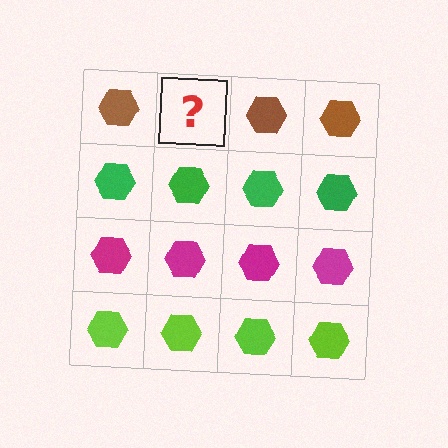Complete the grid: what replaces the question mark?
The question mark should be replaced with a brown hexagon.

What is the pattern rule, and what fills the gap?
The rule is that each row has a consistent color. The gap should be filled with a brown hexagon.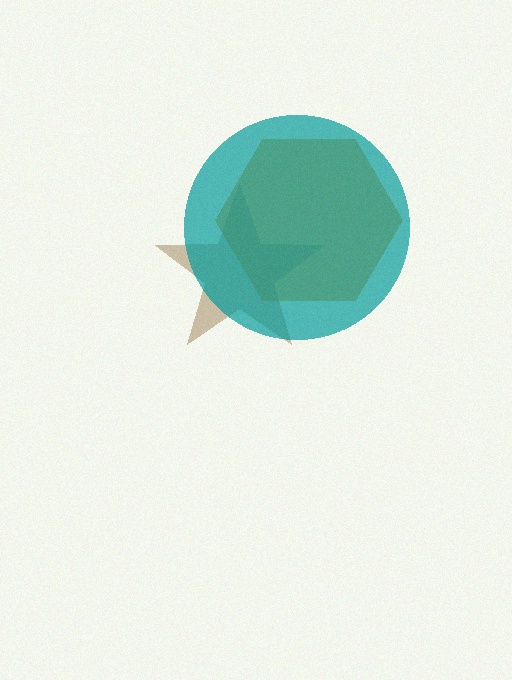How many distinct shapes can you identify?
There are 3 distinct shapes: an orange hexagon, a brown star, a teal circle.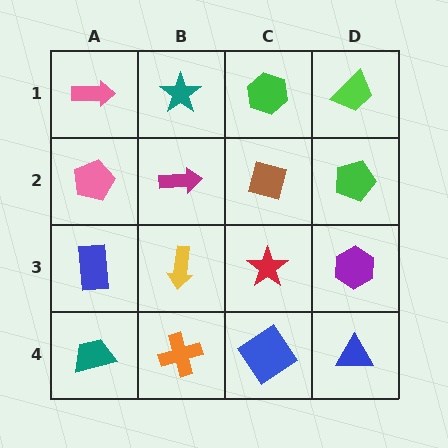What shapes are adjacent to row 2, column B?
A teal star (row 1, column B), a yellow arrow (row 3, column B), a pink pentagon (row 2, column A), a brown square (row 2, column C).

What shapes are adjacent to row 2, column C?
A green hexagon (row 1, column C), a red star (row 3, column C), a magenta arrow (row 2, column B), a green pentagon (row 2, column D).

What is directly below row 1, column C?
A brown square.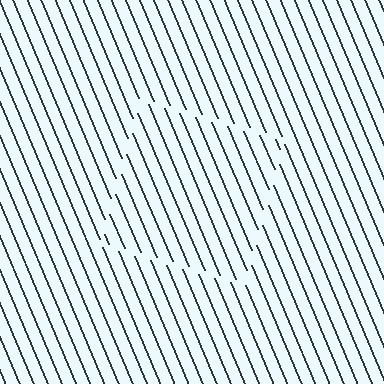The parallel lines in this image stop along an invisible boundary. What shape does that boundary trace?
An illusory square. The interior of the shape contains the same grating, shifted by half a period — the contour is defined by the phase discontinuity where line-ends from the inner and outer gratings abut.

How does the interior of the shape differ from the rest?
The interior of the shape contains the same grating, shifted by half a period — the contour is defined by the phase discontinuity where line-ends from the inner and outer gratings abut.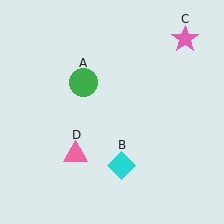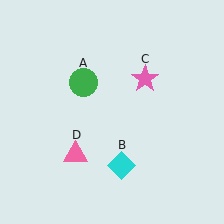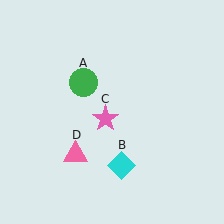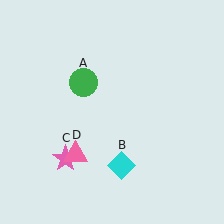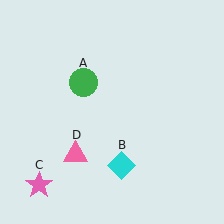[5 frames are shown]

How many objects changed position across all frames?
1 object changed position: pink star (object C).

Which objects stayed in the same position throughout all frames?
Green circle (object A) and cyan diamond (object B) and pink triangle (object D) remained stationary.